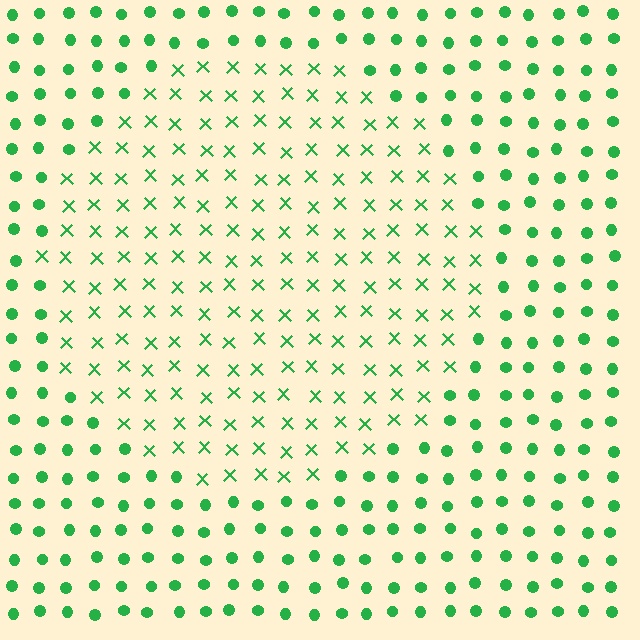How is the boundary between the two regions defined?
The boundary is defined by a change in element shape: X marks inside vs. circles outside. All elements share the same color and spacing.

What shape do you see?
I see a circle.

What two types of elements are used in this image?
The image uses X marks inside the circle region and circles outside it.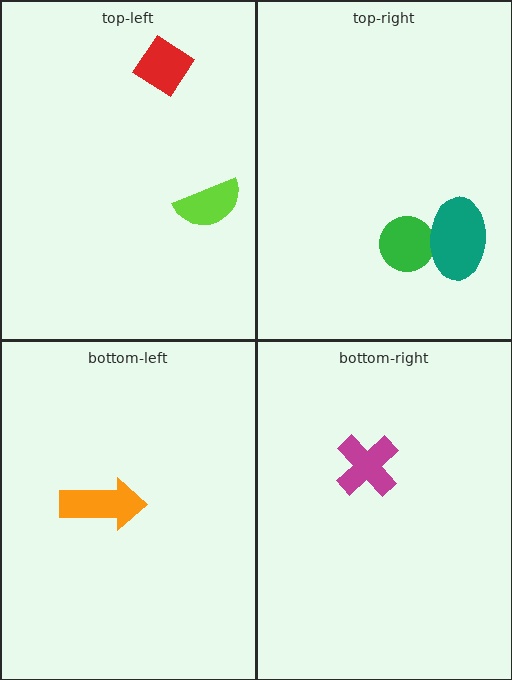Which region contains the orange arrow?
The bottom-left region.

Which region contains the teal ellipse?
The top-right region.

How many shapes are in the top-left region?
2.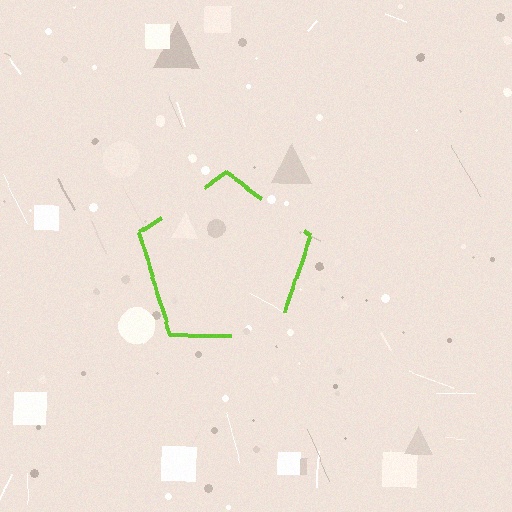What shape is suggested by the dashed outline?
The dashed outline suggests a pentagon.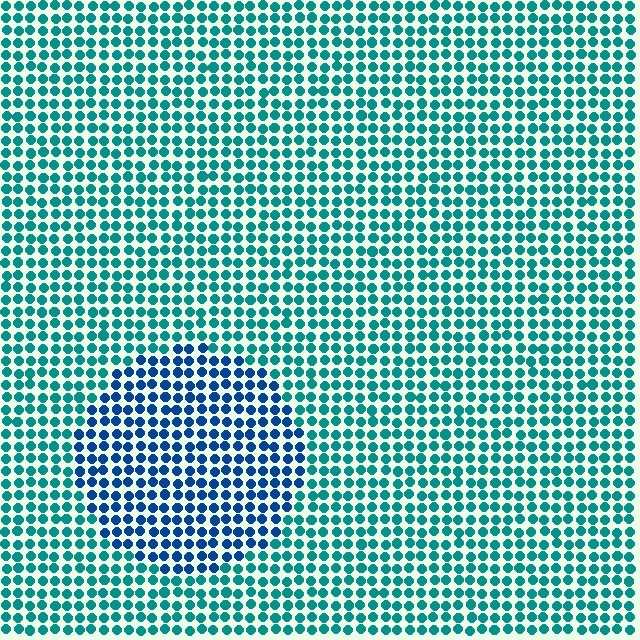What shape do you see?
I see a circle.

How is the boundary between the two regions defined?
The boundary is defined purely by a slight shift in hue (about 39 degrees). Spacing, size, and orientation are identical on both sides.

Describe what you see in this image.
The image is filled with small teal elements in a uniform arrangement. A circle-shaped region is visible where the elements are tinted to a slightly different hue, forming a subtle color boundary.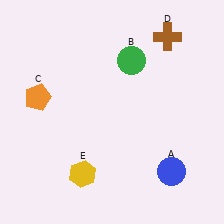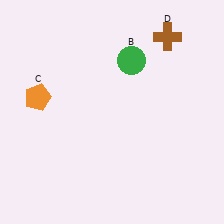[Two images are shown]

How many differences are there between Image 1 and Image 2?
There are 2 differences between the two images.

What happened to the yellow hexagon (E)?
The yellow hexagon (E) was removed in Image 2. It was in the bottom-left area of Image 1.